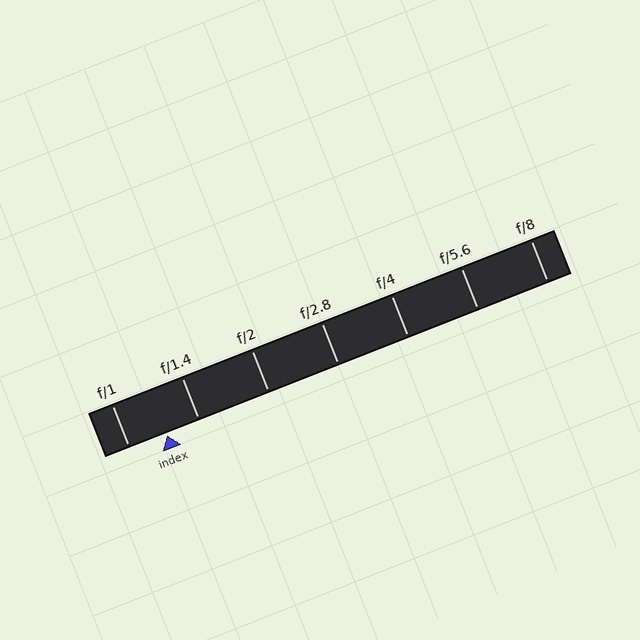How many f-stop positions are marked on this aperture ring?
There are 7 f-stop positions marked.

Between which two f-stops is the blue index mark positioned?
The index mark is between f/1 and f/1.4.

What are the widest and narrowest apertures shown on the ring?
The widest aperture shown is f/1 and the narrowest is f/8.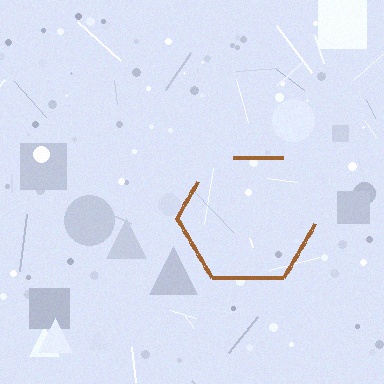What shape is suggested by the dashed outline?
The dashed outline suggests a hexagon.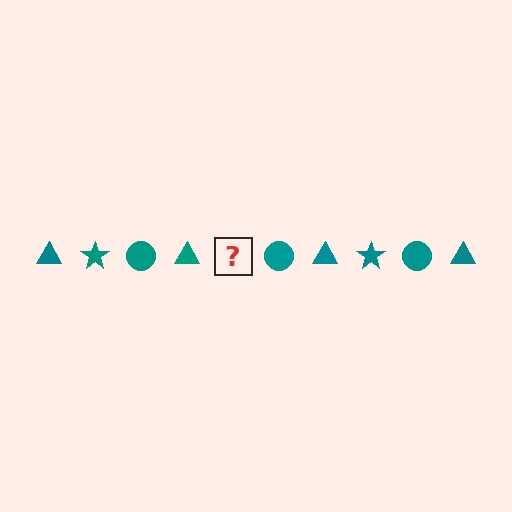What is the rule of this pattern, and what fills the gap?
The rule is that the pattern cycles through triangle, star, circle shapes in teal. The gap should be filled with a teal star.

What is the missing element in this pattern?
The missing element is a teal star.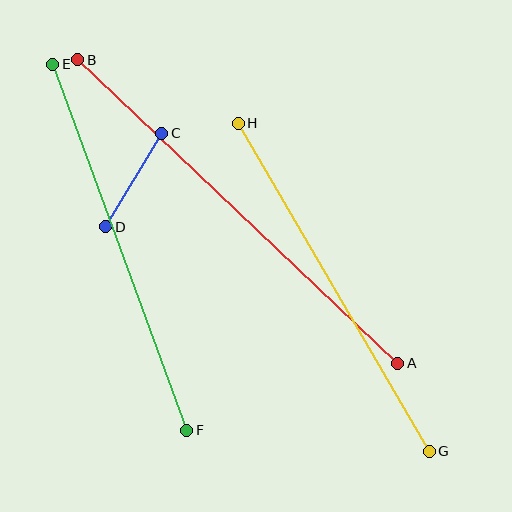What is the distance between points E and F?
The distance is approximately 389 pixels.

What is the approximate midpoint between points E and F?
The midpoint is at approximately (120, 247) pixels.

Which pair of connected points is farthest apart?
Points A and B are farthest apart.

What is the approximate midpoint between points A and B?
The midpoint is at approximately (238, 211) pixels.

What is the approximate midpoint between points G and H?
The midpoint is at approximately (334, 287) pixels.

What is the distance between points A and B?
The distance is approximately 441 pixels.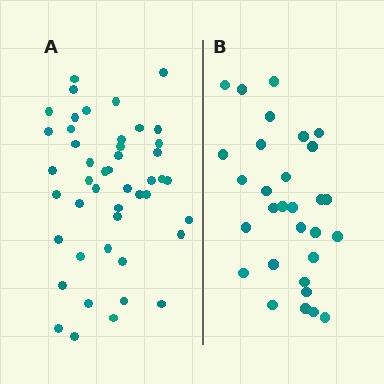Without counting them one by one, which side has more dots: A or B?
Region A (the left region) has more dots.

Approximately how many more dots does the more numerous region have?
Region A has approximately 15 more dots than region B.